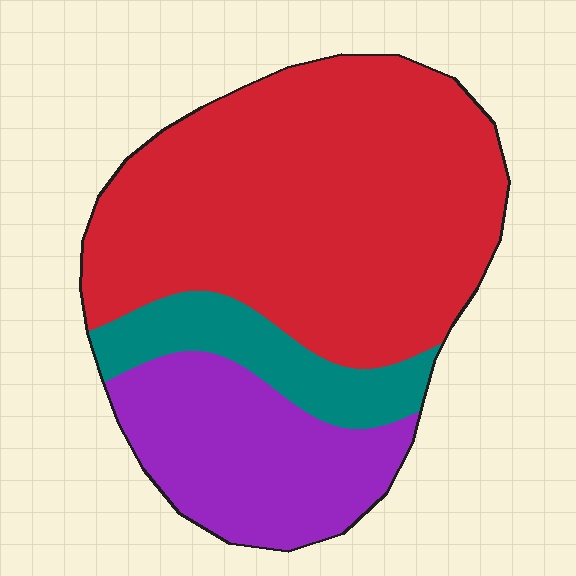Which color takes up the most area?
Red, at roughly 60%.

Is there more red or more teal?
Red.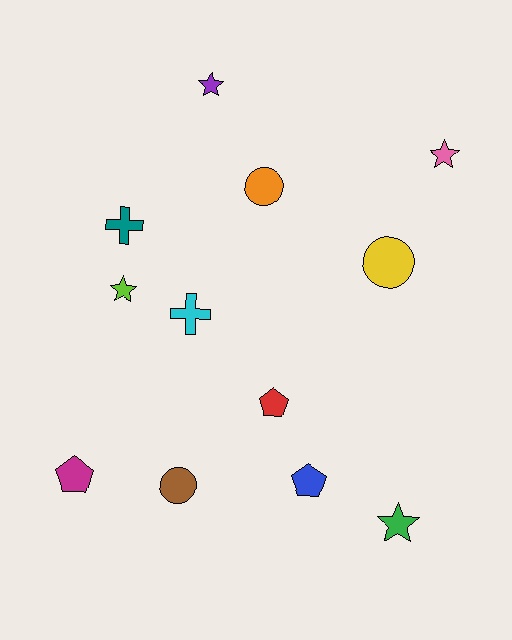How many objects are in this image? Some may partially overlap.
There are 12 objects.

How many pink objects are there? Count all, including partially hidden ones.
There is 1 pink object.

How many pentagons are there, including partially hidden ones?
There are 3 pentagons.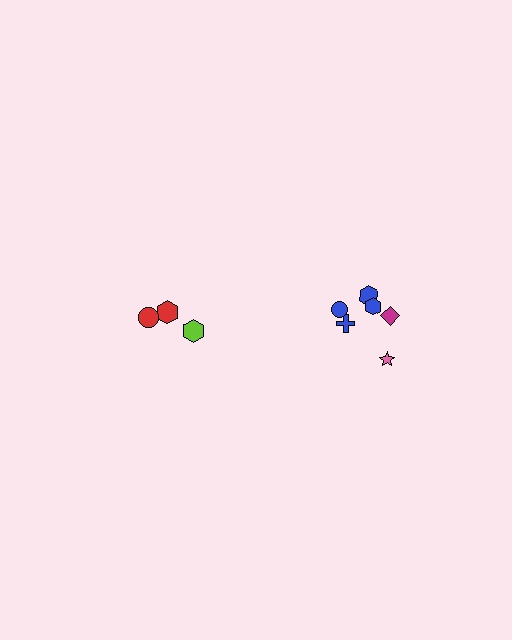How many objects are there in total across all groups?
There are 9 objects.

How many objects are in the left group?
There are 3 objects.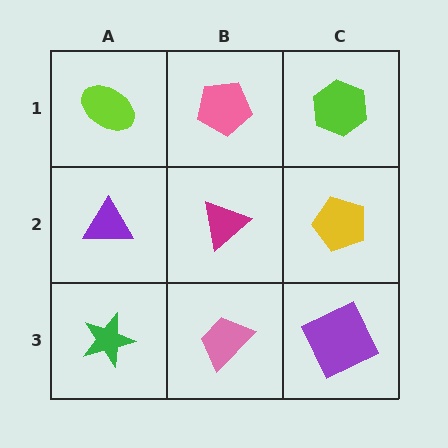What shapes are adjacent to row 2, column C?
A lime hexagon (row 1, column C), a purple square (row 3, column C), a magenta triangle (row 2, column B).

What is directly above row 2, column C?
A lime hexagon.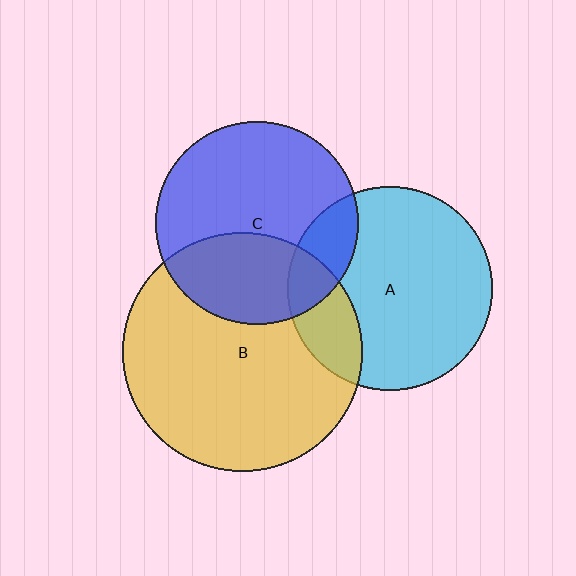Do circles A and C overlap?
Yes.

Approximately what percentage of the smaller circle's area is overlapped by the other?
Approximately 15%.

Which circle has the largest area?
Circle B (yellow).